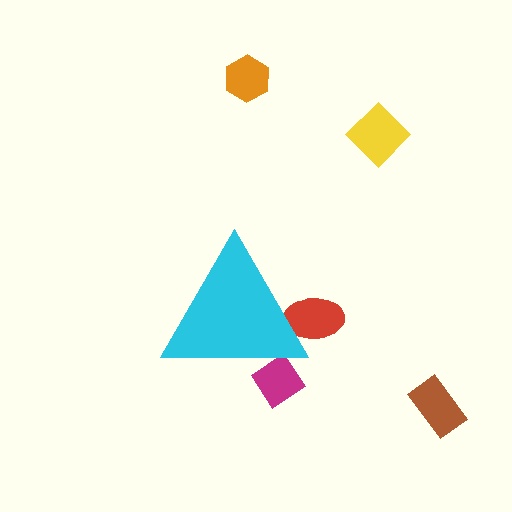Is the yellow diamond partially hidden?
No, the yellow diamond is fully visible.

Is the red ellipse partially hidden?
Yes, the red ellipse is partially hidden behind the cyan triangle.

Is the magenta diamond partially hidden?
Yes, the magenta diamond is partially hidden behind the cyan triangle.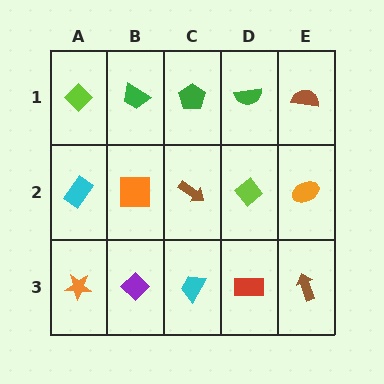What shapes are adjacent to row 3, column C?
A brown arrow (row 2, column C), a purple diamond (row 3, column B), a red rectangle (row 3, column D).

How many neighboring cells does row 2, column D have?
4.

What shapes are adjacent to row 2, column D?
A green semicircle (row 1, column D), a red rectangle (row 3, column D), a brown arrow (row 2, column C), an orange ellipse (row 2, column E).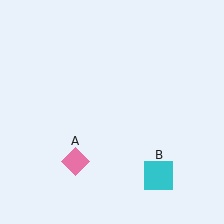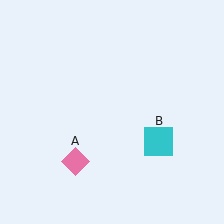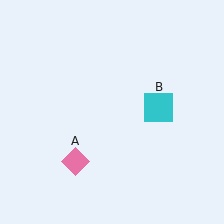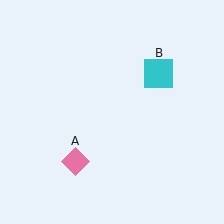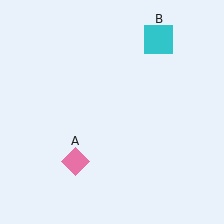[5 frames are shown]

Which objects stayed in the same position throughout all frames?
Pink diamond (object A) remained stationary.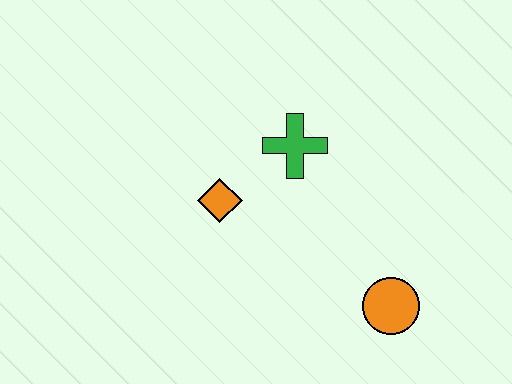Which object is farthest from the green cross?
The orange circle is farthest from the green cross.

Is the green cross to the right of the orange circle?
No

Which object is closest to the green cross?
The orange diamond is closest to the green cross.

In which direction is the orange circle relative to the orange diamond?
The orange circle is to the right of the orange diamond.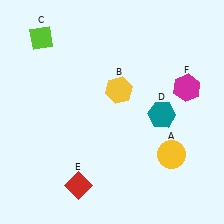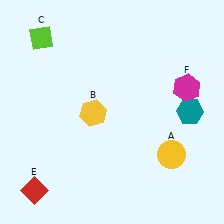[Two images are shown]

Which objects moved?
The objects that moved are: the yellow hexagon (B), the teal hexagon (D), the red diamond (E).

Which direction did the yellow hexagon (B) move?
The yellow hexagon (B) moved left.